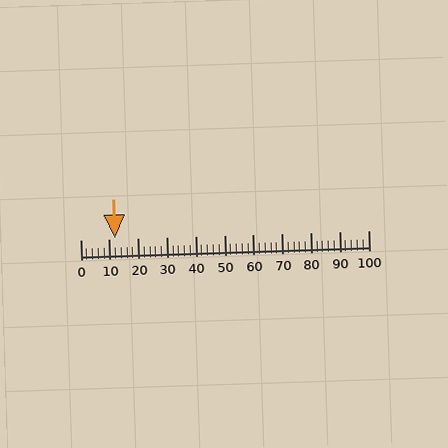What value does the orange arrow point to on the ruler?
The orange arrow points to approximately 12.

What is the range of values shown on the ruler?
The ruler shows values from 0 to 100.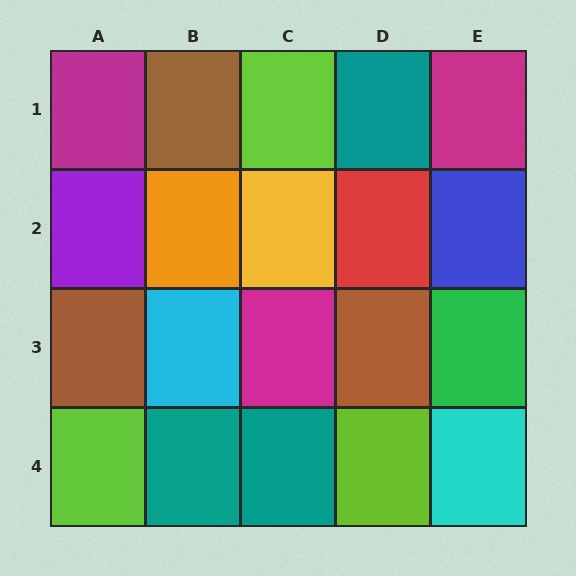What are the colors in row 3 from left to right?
Brown, cyan, magenta, brown, green.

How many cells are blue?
1 cell is blue.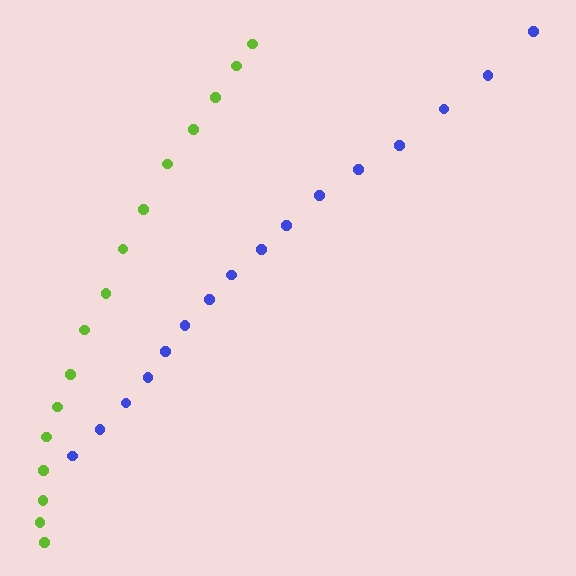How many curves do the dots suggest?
There are 2 distinct paths.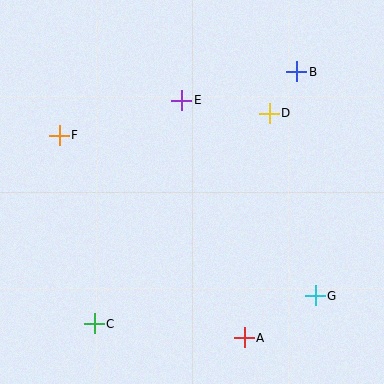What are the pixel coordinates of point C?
Point C is at (94, 324).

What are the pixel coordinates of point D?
Point D is at (269, 113).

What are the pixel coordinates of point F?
Point F is at (59, 135).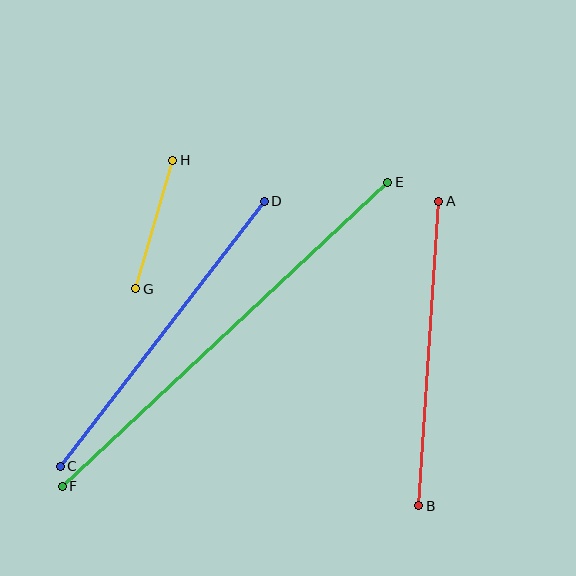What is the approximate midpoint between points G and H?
The midpoint is at approximately (154, 225) pixels.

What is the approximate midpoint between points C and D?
The midpoint is at approximately (162, 334) pixels.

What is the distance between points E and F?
The distance is approximately 445 pixels.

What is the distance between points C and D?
The distance is approximately 334 pixels.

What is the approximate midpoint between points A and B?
The midpoint is at approximately (429, 353) pixels.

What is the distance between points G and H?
The distance is approximately 134 pixels.